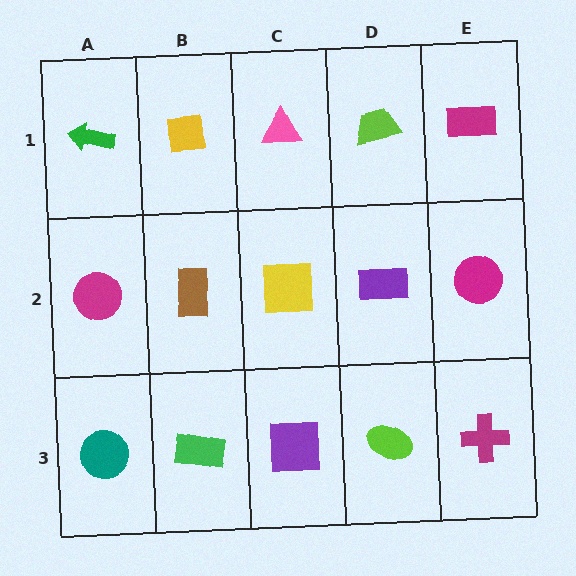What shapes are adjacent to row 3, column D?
A purple rectangle (row 2, column D), a purple square (row 3, column C), a magenta cross (row 3, column E).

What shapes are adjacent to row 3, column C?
A yellow square (row 2, column C), a green rectangle (row 3, column B), a lime ellipse (row 3, column D).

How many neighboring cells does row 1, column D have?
3.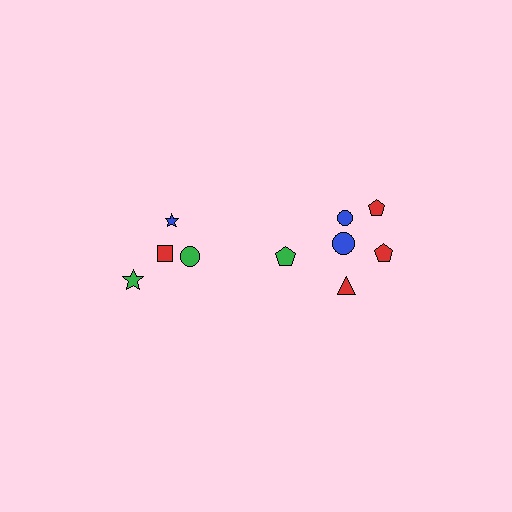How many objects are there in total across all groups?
There are 10 objects.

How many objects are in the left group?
There are 4 objects.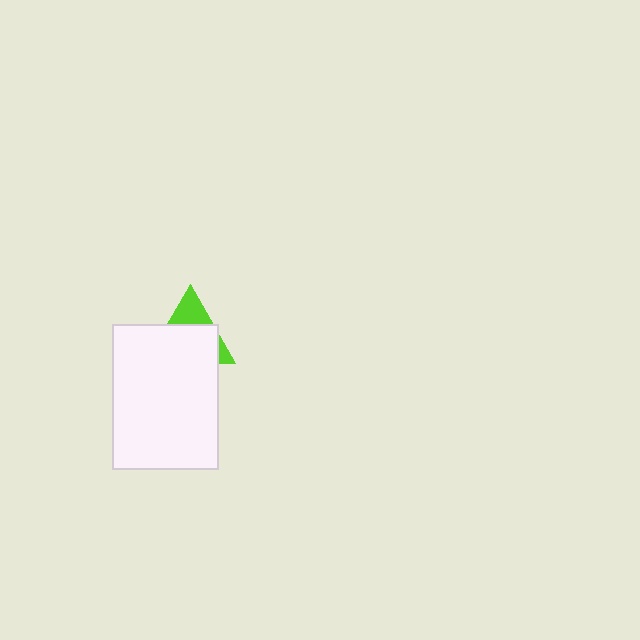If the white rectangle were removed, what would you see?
You would see the complete lime triangle.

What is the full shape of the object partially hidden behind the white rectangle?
The partially hidden object is a lime triangle.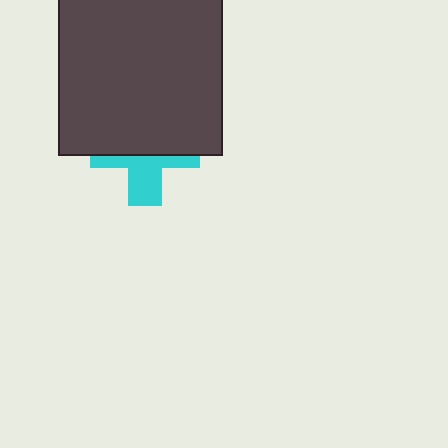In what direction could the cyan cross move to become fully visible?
The cyan cross could move down. That would shift it out from behind the dark gray square entirely.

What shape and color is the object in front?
The object in front is a dark gray square.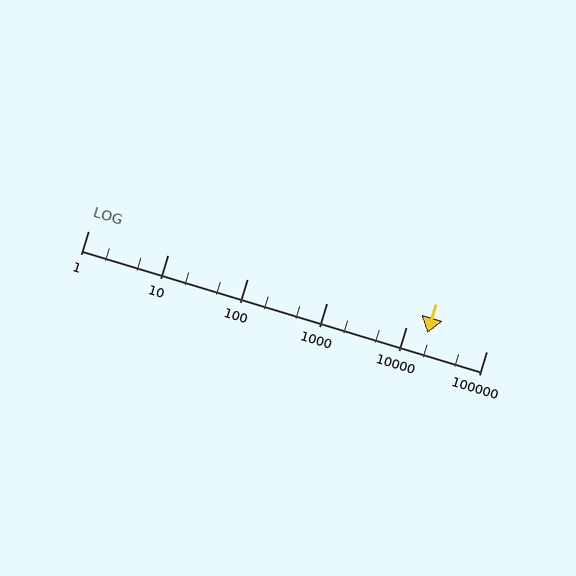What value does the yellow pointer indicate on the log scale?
The pointer indicates approximately 18000.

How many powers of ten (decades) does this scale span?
The scale spans 5 decades, from 1 to 100000.